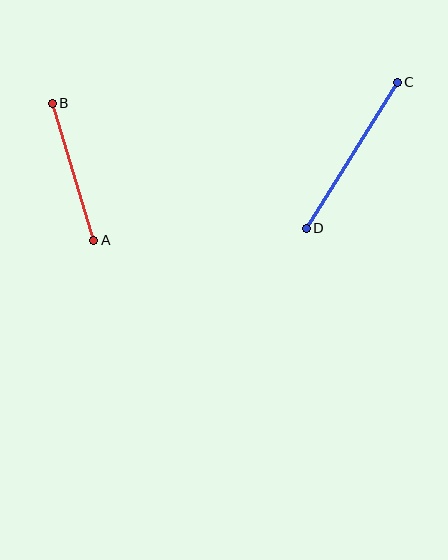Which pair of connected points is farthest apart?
Points C and D are farthest apart.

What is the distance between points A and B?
The distance is approximately 143 pixels.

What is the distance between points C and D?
The distance is approximately 172 pixels.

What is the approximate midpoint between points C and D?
The midpoint is at approximately (352, 155) pixels.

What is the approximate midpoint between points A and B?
The midpoint is at approximately (73, 172) pixels.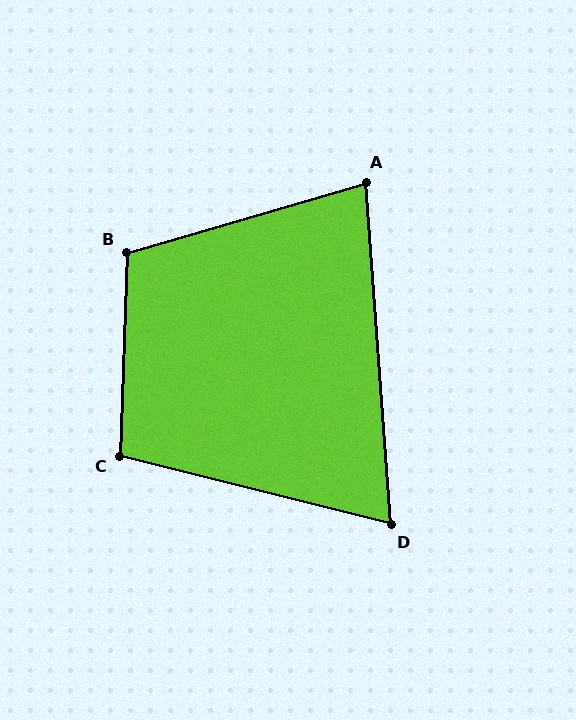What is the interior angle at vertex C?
Approximately 102 degrees (obtuse).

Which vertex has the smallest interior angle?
D, at approximately 72 degrees.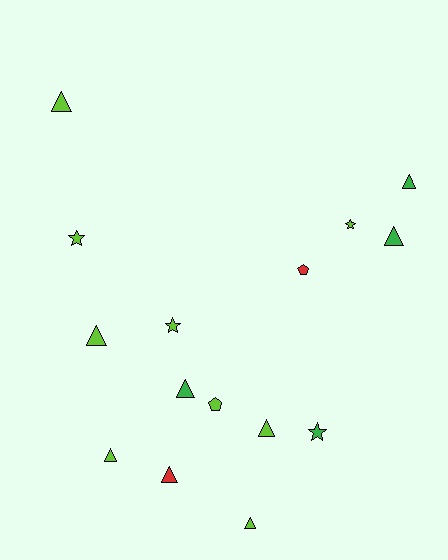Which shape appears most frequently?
Triangle, with 9 objects.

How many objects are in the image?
There are 15 objects.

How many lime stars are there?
There are 3 lime stars.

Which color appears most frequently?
Lime, with 9 objects.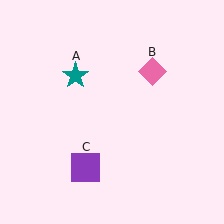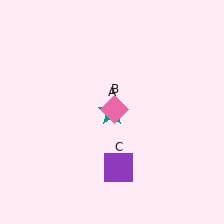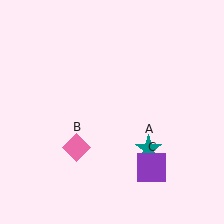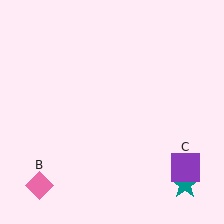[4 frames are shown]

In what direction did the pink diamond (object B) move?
The pink diamond (object B) moved down and to the left.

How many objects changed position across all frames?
3 objects changed position: teal star (object A), pink diamond (object B), purple square (object C).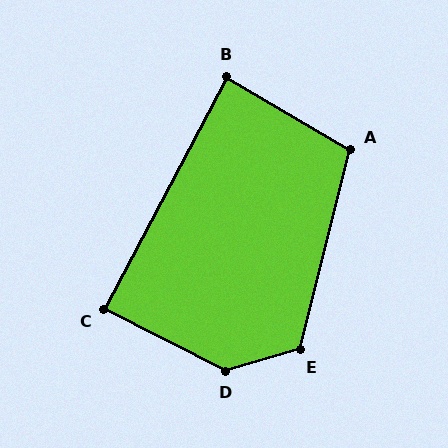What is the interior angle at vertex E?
Approximately 120 degrees (obtuse).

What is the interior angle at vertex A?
Approximately 106 degrees (obtuse).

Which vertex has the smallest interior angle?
B, at approximately 88 degrees.